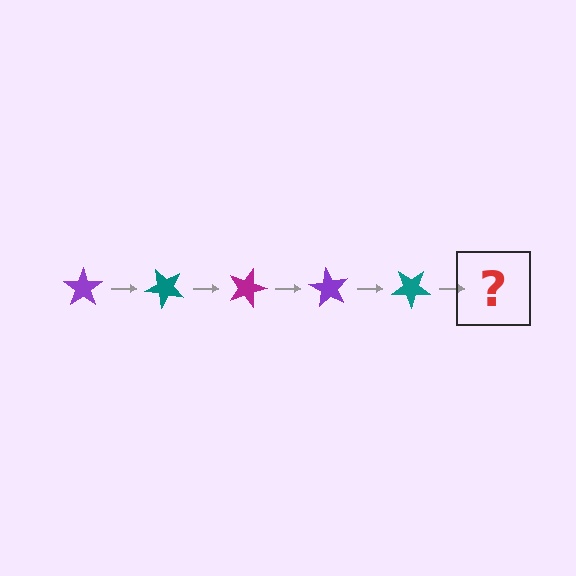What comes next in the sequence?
The next element should be a magenta star, rotated 225 degrees from the start.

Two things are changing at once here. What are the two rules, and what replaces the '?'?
The two rules are that it rotates 45 degrees each step and the color cycles through purple, teal, and magenta. The '?' should be a magenta star, rotated 225 degrees from the start.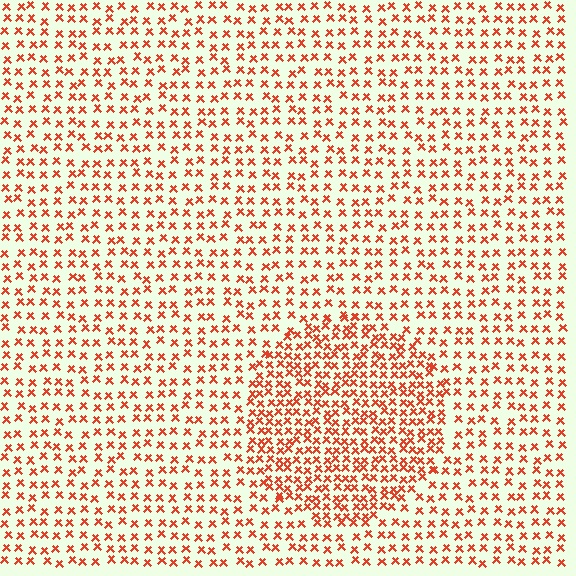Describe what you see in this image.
The image contains small red elements arranged at two different densities. A circle-shaped region is visible where the elements are more densely packed than the surrounding area.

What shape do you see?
I see a circle.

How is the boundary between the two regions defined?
The boundary is defined by a change in element density (approximately 1.9x ratio). All elements are the same color, size, and shape.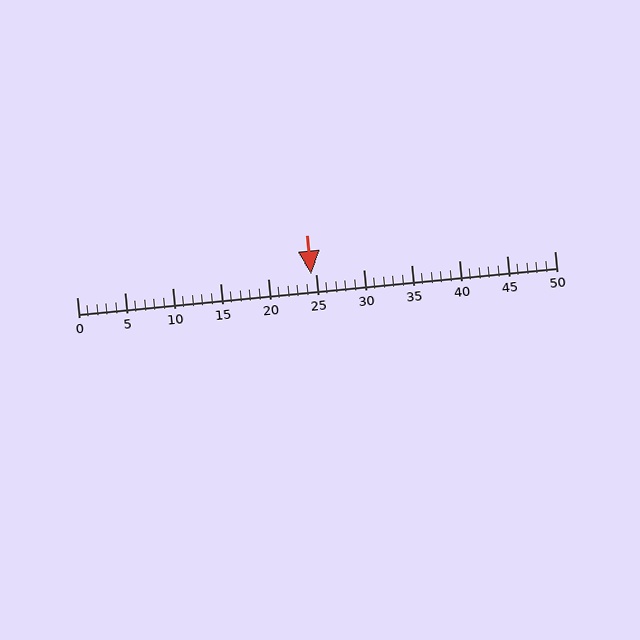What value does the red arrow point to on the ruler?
The red arrow points to approximately 24.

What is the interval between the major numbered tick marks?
The major tick marks are spaced 5 units apart.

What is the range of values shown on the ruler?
The ruler shows values from 0 to 50.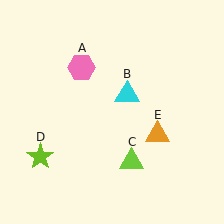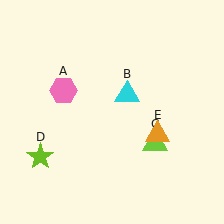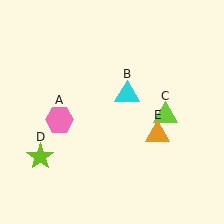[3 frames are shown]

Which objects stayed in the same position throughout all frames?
Cyan triangle (object B) and lime star (object D) and orange triangle (object E) remained stationary.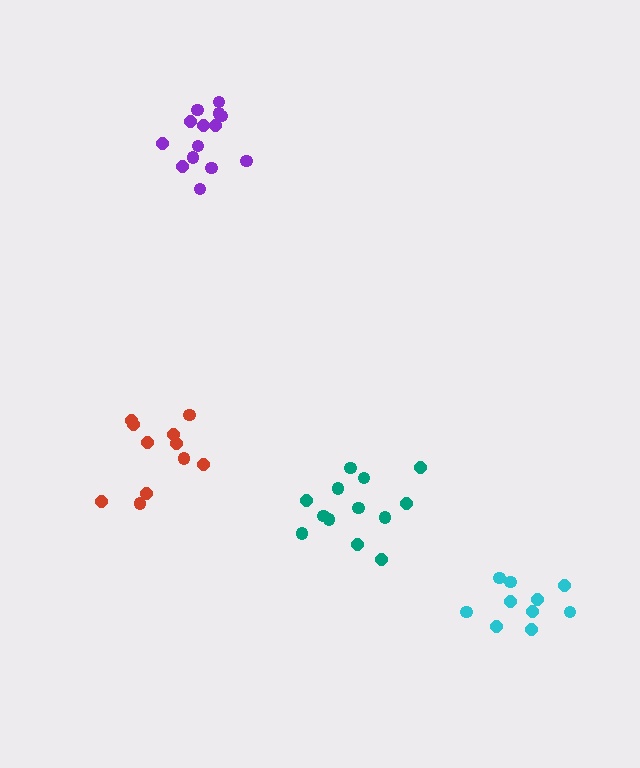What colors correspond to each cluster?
The clusters are colored: teal, purple, cyan, red.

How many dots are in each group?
Group 1: 13 dots, Group 2: 14 dots, Group 3: 10 dots, Group 4: 11 dots (48 total).